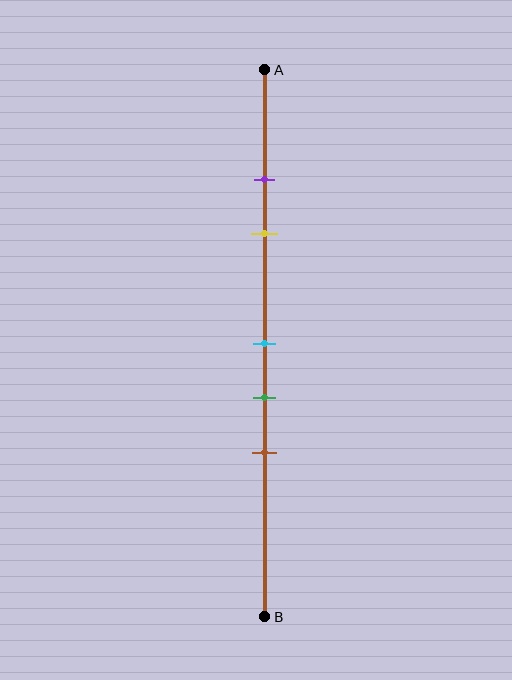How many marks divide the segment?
There are 5 marks dividing the segment.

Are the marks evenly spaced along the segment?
No, the marks are not evenly spaced.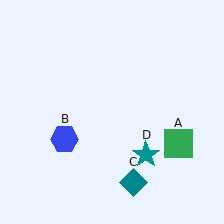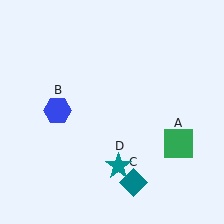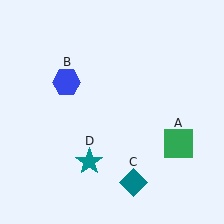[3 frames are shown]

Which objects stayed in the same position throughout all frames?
Green square (object A) and teal diamond (object C) remained stationary.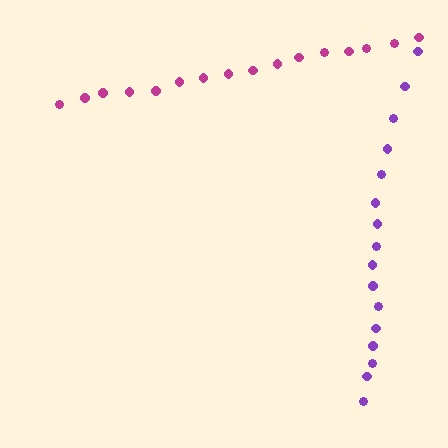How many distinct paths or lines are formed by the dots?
There are 2 distinct paths.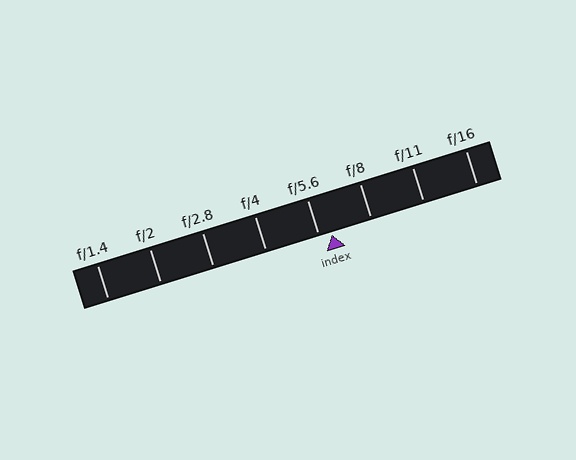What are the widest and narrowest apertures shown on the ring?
The widest aperture shown is f/1.4 and the narrowest is f/16.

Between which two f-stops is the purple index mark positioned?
The index mark is between f/5.6 and f/8.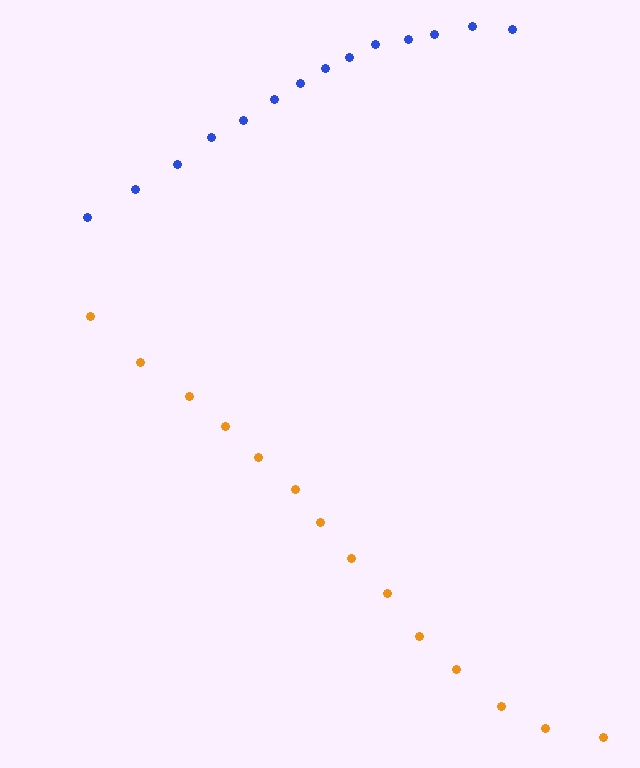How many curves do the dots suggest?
There are 2 distinct paths.